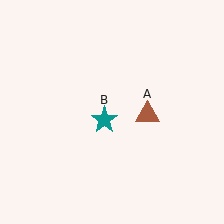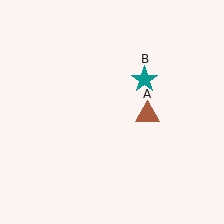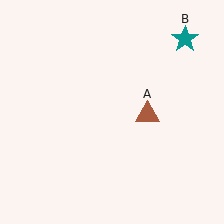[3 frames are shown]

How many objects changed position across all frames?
1 object changed position: teal star (object B).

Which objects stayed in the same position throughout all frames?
Brown triangle (object A) remained stationary.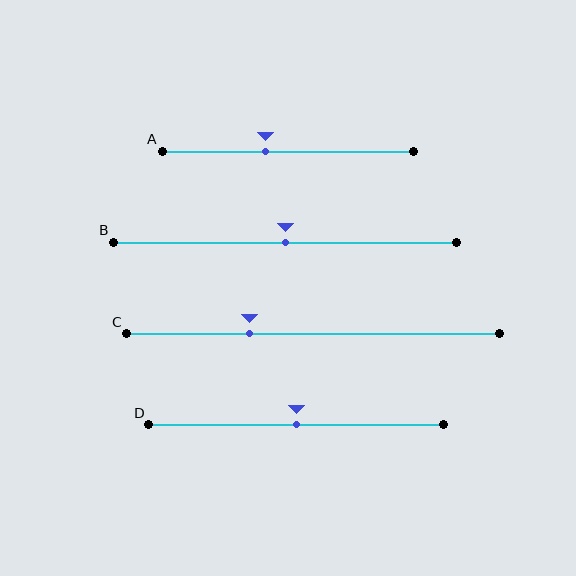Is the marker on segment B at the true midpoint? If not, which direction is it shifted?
Yes, the marker on segment B is at the true midpoint.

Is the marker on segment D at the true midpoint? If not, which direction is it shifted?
Yes, the marker on segment D is at the true midpoint.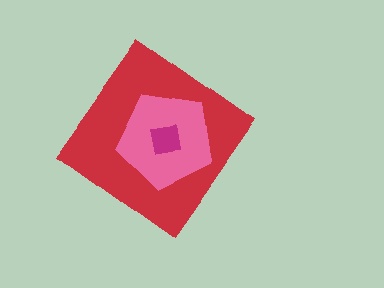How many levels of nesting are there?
3.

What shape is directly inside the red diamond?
The pink pentagon.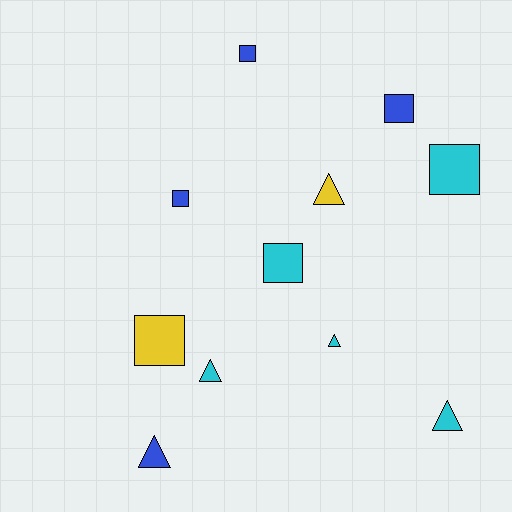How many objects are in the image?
There are 11 objects.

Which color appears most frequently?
Cyan, with 5 objects.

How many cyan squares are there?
There are 2 cyan squares.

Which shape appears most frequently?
Square, with 6 objects.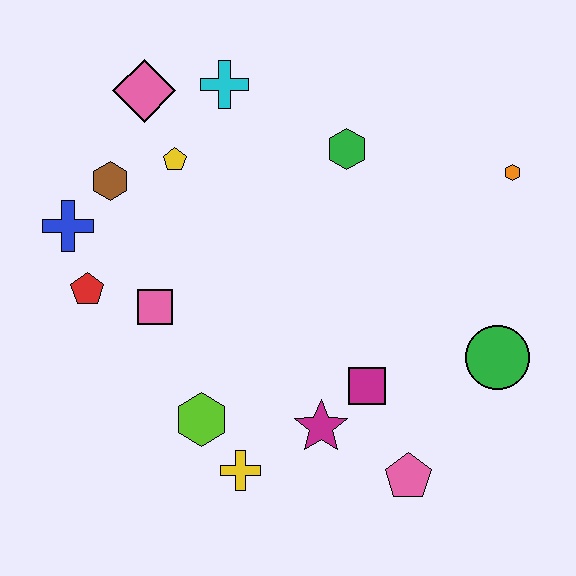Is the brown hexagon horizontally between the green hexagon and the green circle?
No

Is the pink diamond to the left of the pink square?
Yes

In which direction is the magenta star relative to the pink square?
The magenta star is to the right of the pink square.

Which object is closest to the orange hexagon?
The green hexagon is closest to the orange hexagon.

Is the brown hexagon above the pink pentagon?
Yes